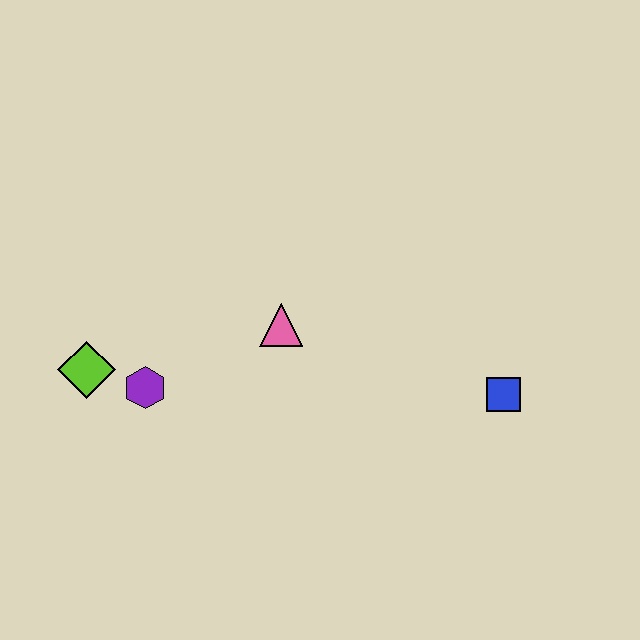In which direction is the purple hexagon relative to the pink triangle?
The purple hexagon is to the left of the pink triangle.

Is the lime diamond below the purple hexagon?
No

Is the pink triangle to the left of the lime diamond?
No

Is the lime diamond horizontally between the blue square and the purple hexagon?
No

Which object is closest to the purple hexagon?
The lime diamond is closest to the purple hexagon.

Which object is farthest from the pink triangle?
The blue square is farthest from the pink triangle.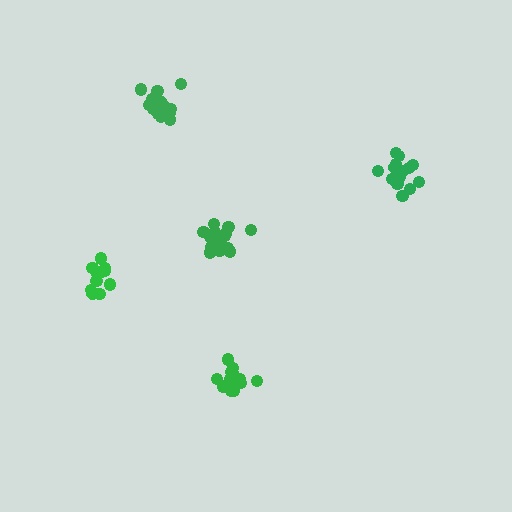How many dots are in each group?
Group 1: 17 dots, Group 2: 16 dots, Group 3: 13 dots, Group 4: 11 dots, Group 5: 15 dots (72 total).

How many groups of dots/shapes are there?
There are 5 groups.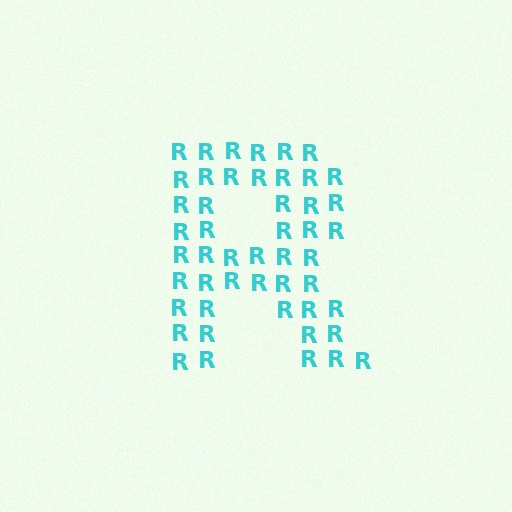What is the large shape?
The large shape is the letter R.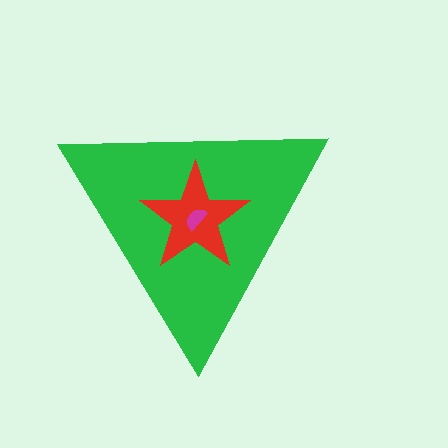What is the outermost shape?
The green triangle.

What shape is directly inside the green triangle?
The red star.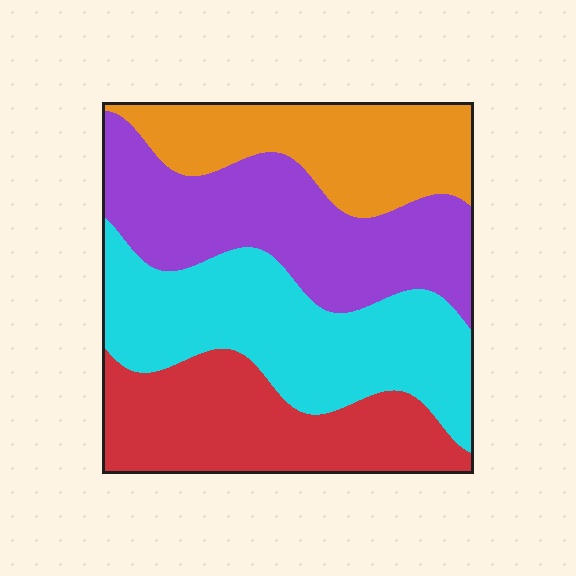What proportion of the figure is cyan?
Cyan covers 29% of the figure.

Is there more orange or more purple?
Purple.